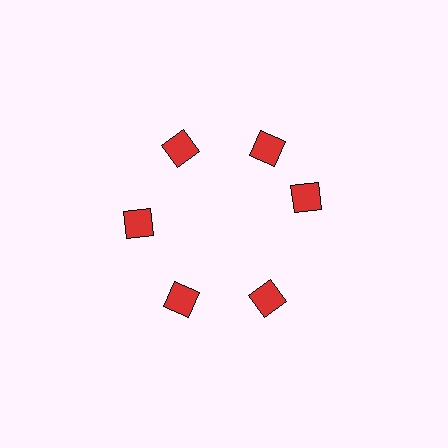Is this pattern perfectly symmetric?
No. The 6 red squares are arranged in a ring, but one element near the 3 o'clock position is rotated out of alignment along the ring, breaking the 6-fold rotational symmetry.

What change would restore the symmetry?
The symmetry would be restored by rotating it back into even spacing with its neighbors so that all 6 squares sit at equal angles and equal distance from the center.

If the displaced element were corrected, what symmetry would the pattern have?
It would have 6-fold rotational symmetry — the pattern would map onto itself every 60 degrees.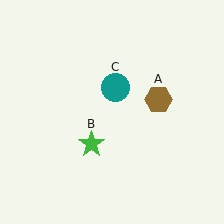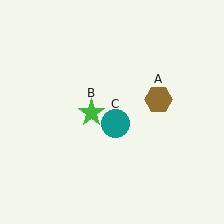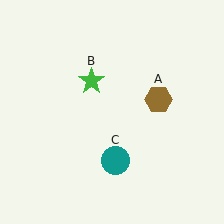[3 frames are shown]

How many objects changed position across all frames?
2 objects changed position: green star (object B), teal circle (object C).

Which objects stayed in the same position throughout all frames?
Brown hexagon (object A) remained stationary.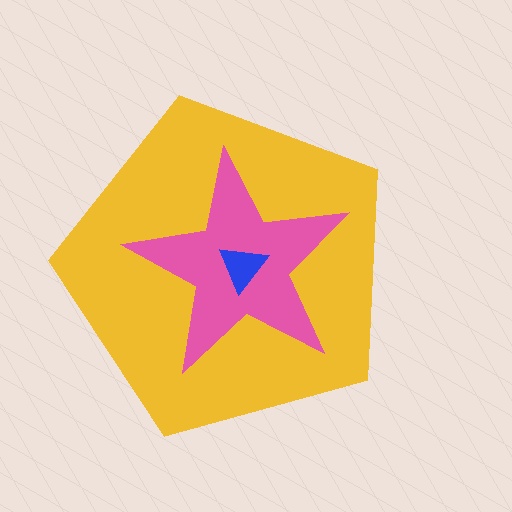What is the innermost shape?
The blue triangle.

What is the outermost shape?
The yellow pentagon.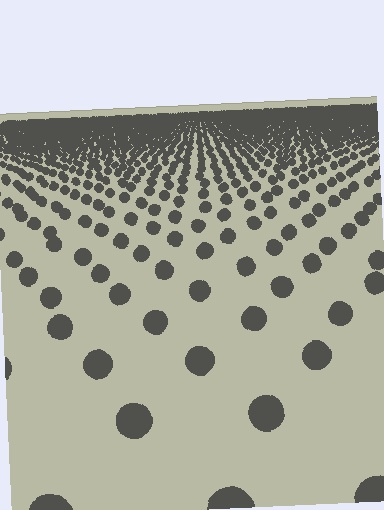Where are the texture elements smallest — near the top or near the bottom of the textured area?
Near the top.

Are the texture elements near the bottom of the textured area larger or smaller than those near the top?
Larger. Near the bottom, elements are closer to the viewer and appear at a bigger on-screen size.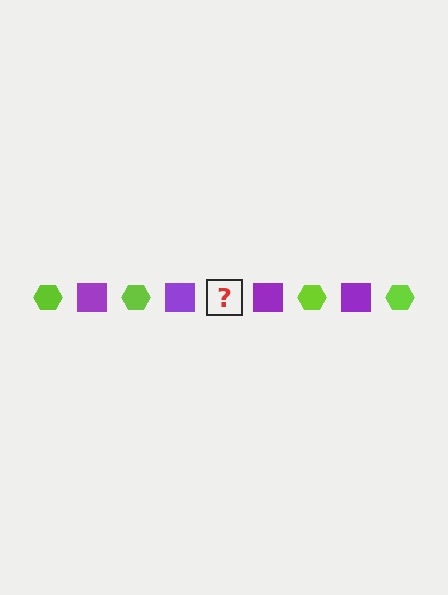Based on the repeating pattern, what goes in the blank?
The blank should be a lime hexagon.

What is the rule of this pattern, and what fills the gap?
The rule is that the pattern alternates between lime hexagon and purple square. The gap should be filled with a lime hexagon.